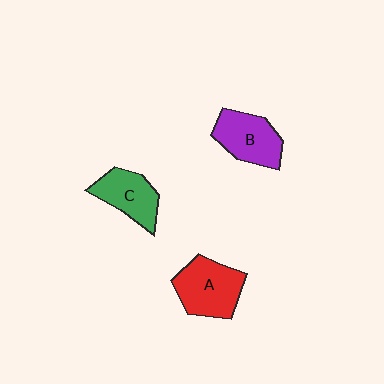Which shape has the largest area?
Shape A (red).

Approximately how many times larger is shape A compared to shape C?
Approximately 1.3 times.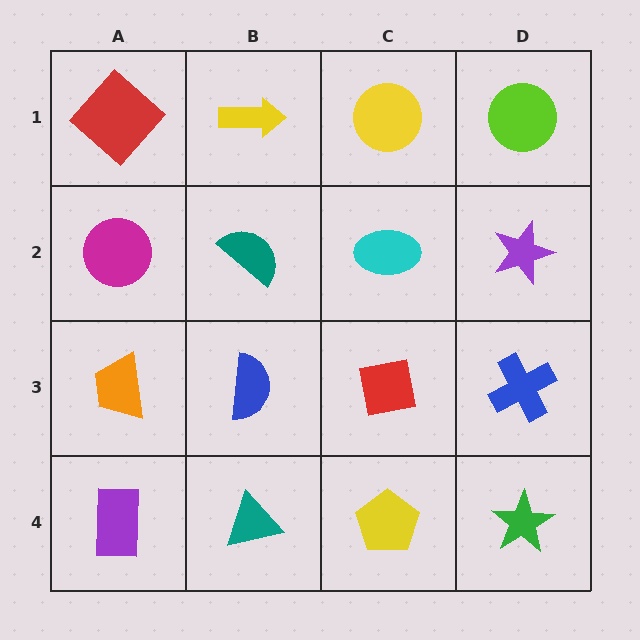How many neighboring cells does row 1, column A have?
2.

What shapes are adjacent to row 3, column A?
A magenta circle (row 2, column A), a purple rectangle (row 4, column A), a blue semicircle (row 3, column B).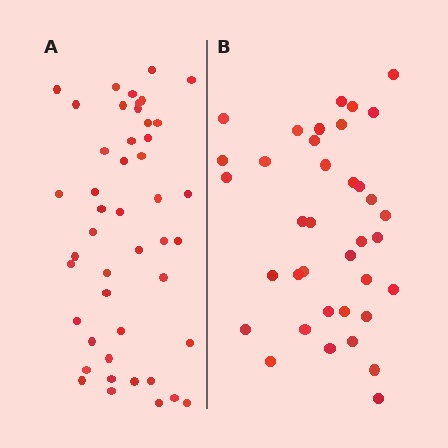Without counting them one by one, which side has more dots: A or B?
Region A (the left region) has more dots.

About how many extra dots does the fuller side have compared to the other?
Region A has roughly 8 or so more dots than region B.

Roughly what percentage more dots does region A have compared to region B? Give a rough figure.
About 25% more.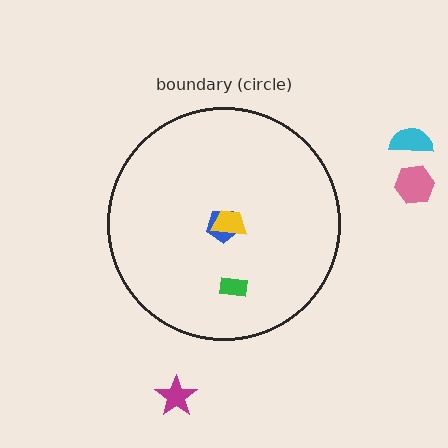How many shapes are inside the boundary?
3 inside, 3 outside.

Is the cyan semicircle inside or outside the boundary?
Outside.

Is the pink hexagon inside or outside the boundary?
Outside.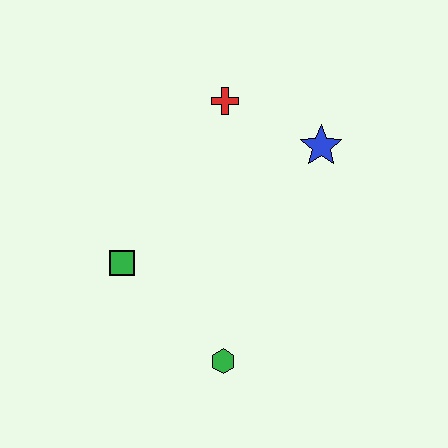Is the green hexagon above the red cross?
No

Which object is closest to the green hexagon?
The green square is closest to the green hexagon.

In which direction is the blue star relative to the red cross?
The blue star is to the right of the red cross.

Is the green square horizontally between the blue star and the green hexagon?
No